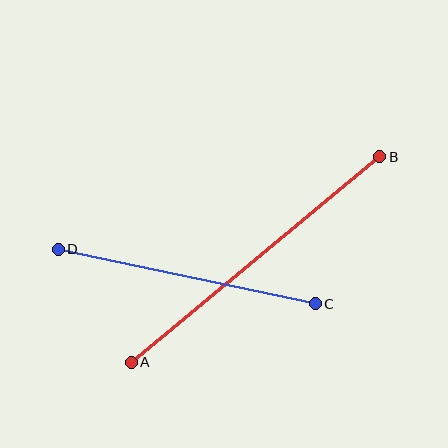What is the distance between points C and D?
The distance is approximately 263 pixels.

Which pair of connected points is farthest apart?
Points A and B are farthest apart.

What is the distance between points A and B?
The distance is approximately 322 pixels.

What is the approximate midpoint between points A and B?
The midpoint is at approximately (255, 260) pixels.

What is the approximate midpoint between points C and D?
The midpoint is at approximately (187, 277) pixels.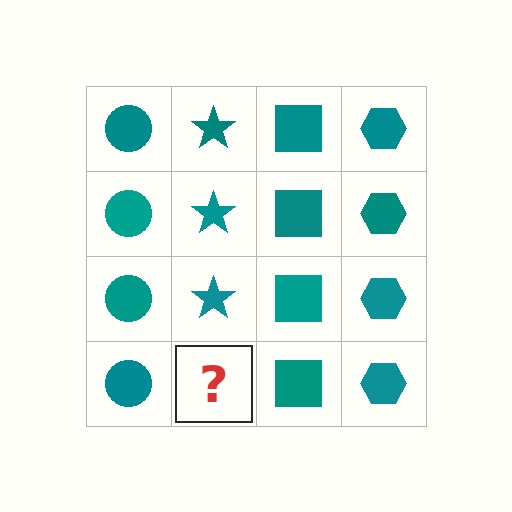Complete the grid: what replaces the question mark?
The question mark should be replaced with a teal star.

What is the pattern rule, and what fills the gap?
The rule is that each column has a consistent shape. The gap should be filled with a teal star.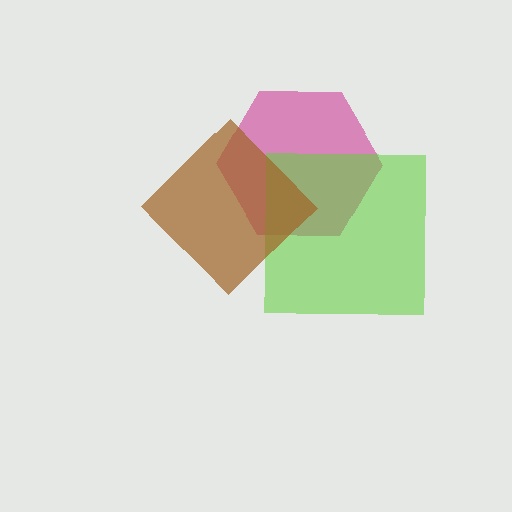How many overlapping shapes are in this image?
There are 3 overlapping shapes in the image.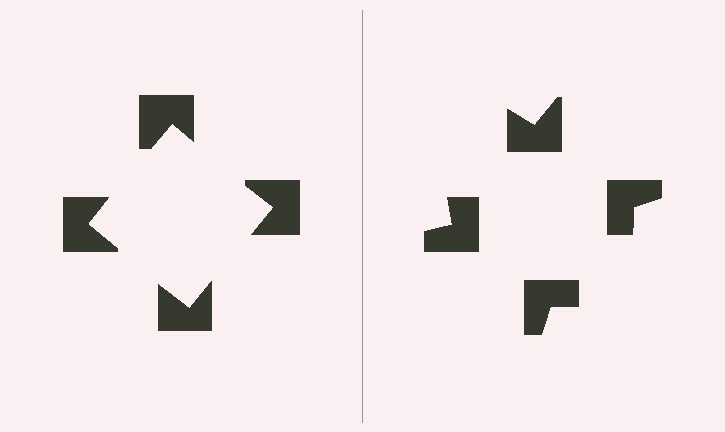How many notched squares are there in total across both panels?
8 — 4 on each side.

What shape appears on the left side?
An illusory square.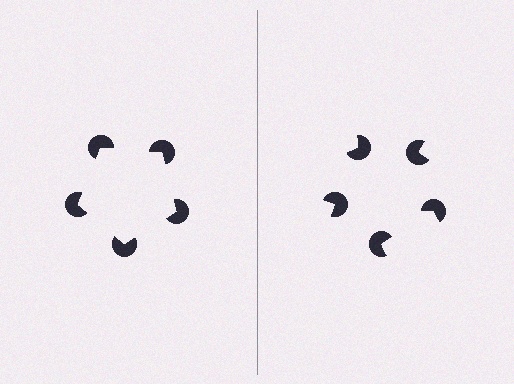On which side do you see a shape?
An illusory pentagon appears on the left side. On the right side the wedge cuts are rotated, so no coherent shape forms.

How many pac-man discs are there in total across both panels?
10 — 5 on each side.